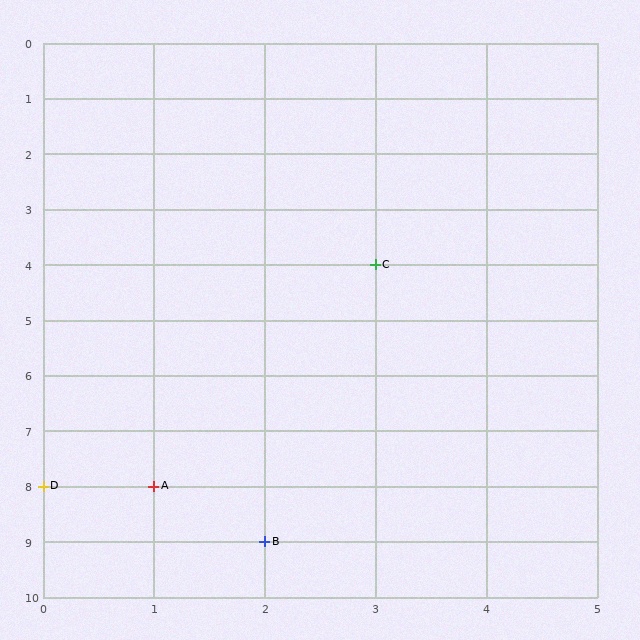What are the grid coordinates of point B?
Point B is at grid coordinates (2, 9).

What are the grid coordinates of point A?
Point A is at grid coordinates (1, 8).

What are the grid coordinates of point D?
Point D is at grid coordinates (0, 8).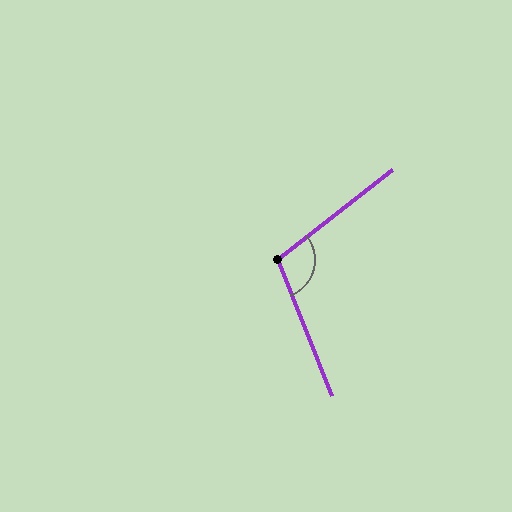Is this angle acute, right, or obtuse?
It is obtuse.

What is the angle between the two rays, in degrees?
Approximately 106 degrees.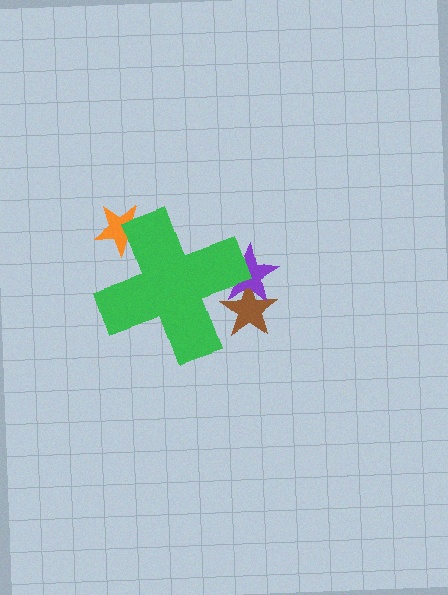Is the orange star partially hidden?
Yes, the orange star is partially hidden behind the green cross.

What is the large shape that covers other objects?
A green cross.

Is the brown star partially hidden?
Yes, the brown star is partially hidden behind the green cross.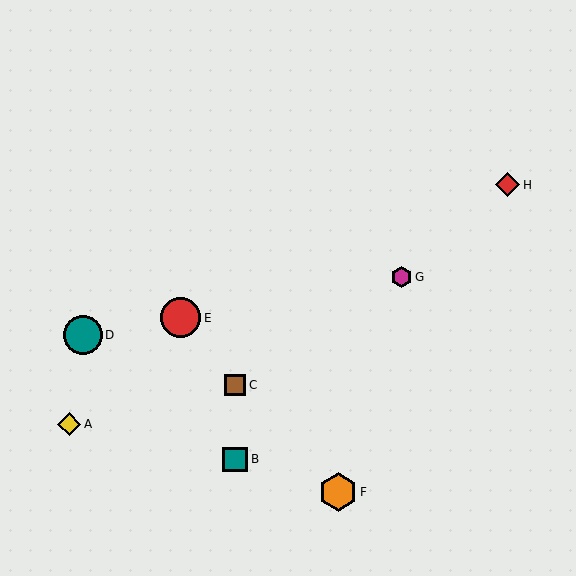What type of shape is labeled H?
Shape H is a red diamond.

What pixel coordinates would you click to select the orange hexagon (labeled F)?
Click at (338, 492) to select the orange hexagon F.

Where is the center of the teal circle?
The center of the teal circle is at (83, 335).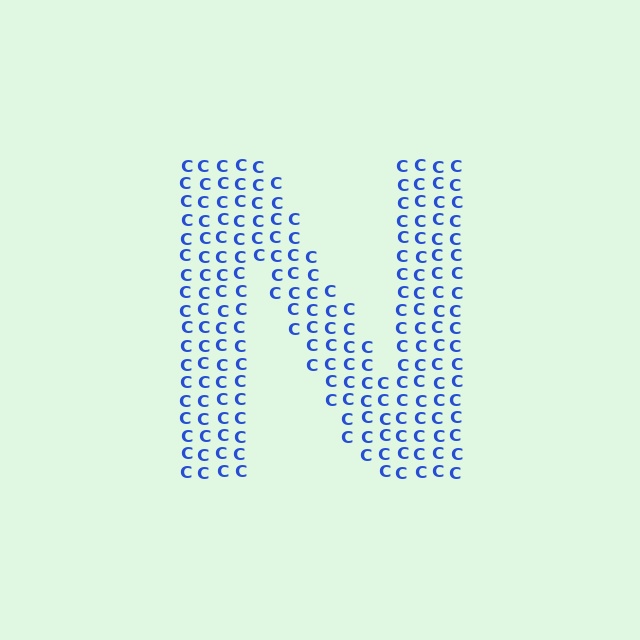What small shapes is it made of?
It is made of small letter C's.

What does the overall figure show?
The overall figure shows the letter N.